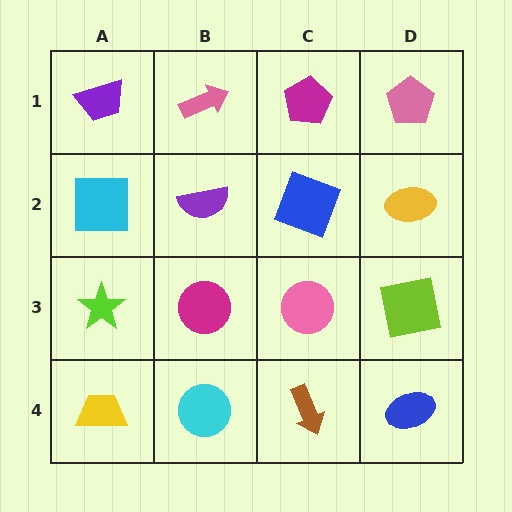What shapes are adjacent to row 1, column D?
A yellow ellipse (row 2, column D), a magenta pentagon (row 1, column C).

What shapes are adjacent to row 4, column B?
A magenta circle (row 3, column B), a yellow trapezoid (row 4, column A), a brown arrow (row 4, column C).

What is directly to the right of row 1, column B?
A magenta pentagon.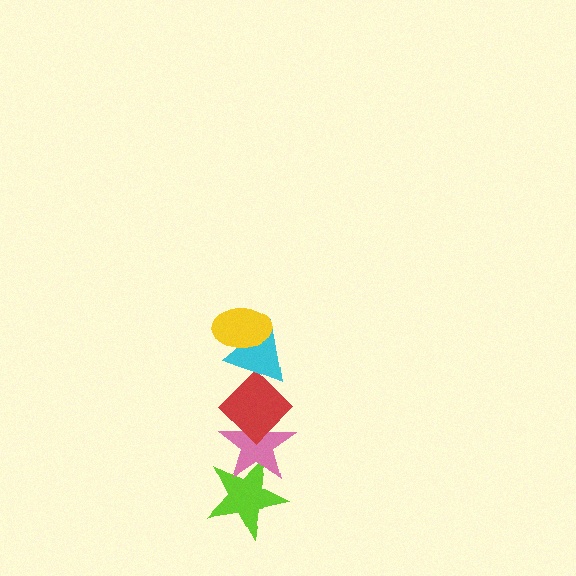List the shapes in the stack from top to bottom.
From top to bottom: the yellow ellipse, the cyan triangle, the red diamond, the pink star, the lime star.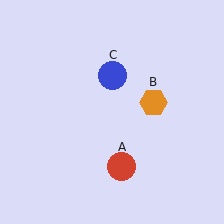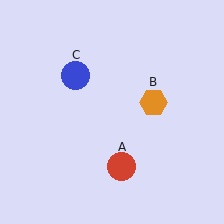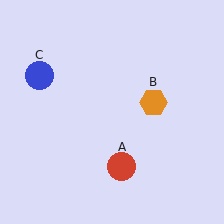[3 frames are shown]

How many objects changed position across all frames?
1 object changed position: blue circle (object C).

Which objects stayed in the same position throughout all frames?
Red circle (object A) and orange hexagon (object B) remained stationary.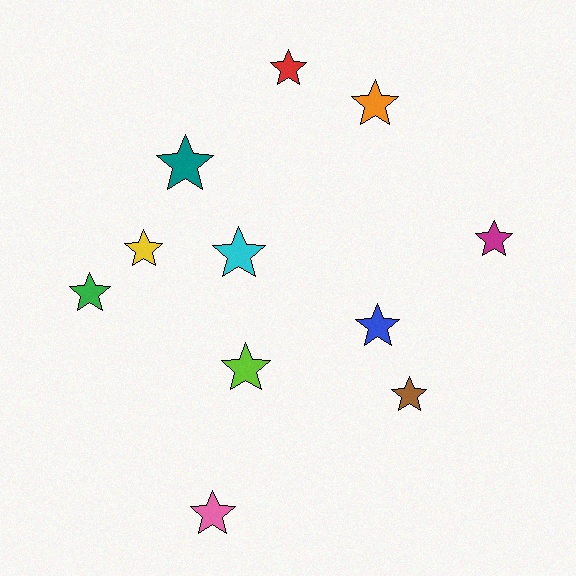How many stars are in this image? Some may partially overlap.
There are 11 stars.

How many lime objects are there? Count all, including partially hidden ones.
There is 1 lime object.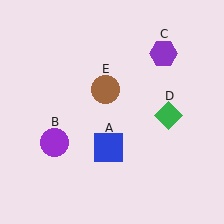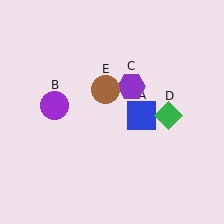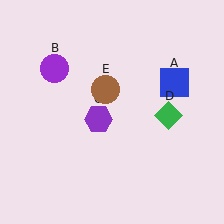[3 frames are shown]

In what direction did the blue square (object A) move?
The blue square (object A) moved up and to the right.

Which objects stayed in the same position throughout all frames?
Green diamond (object D) and brown circle (object E) remained stationary.